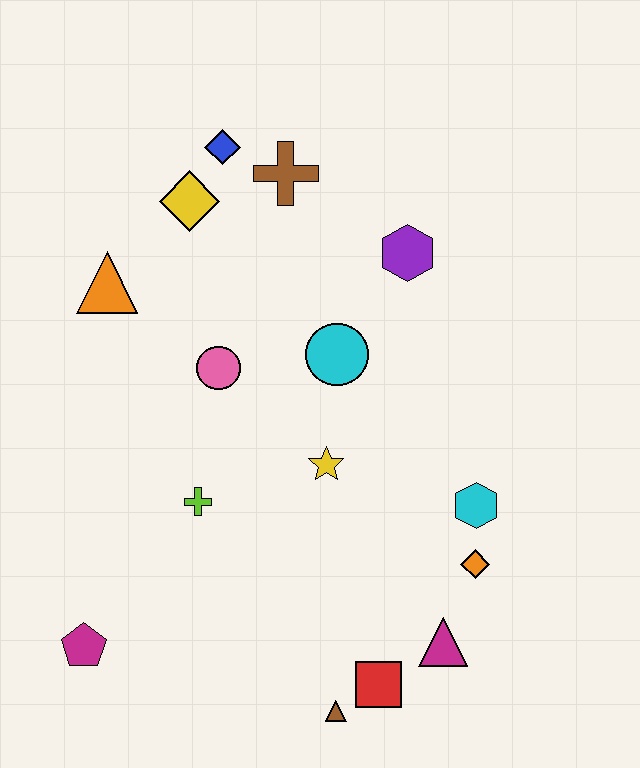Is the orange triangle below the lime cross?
No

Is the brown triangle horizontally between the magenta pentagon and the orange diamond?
Yes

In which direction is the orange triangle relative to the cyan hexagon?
The orange triangle is to the left of the cyan hexagon.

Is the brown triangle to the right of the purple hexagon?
No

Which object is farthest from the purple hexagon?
The magenta pentagon is farthest from the purple hexagon.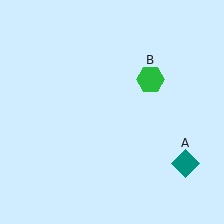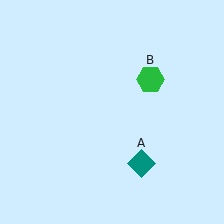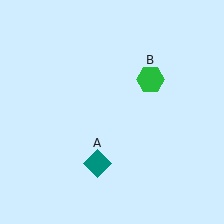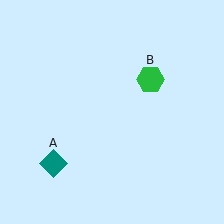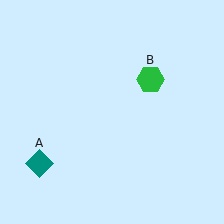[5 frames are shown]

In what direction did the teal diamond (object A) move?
The teal diamond (object A) moved left.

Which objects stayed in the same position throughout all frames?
Green hexagon (object B) remained stationary.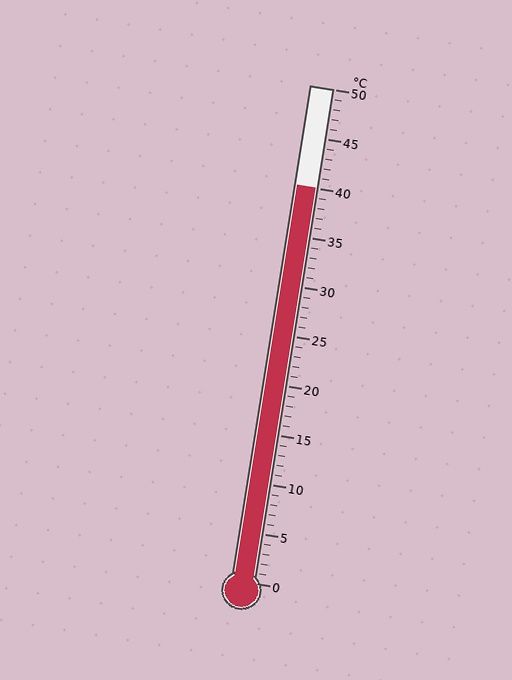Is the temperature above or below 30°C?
The temperature is above 30°C.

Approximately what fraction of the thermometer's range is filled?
The thermometer is filled to approximately 80% of its range.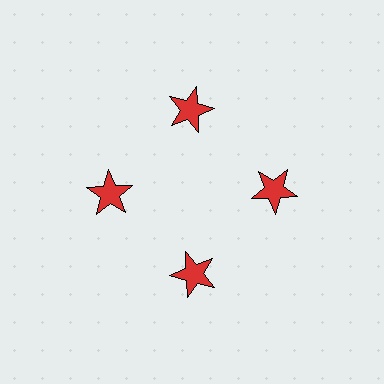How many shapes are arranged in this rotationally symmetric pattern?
There are 4 shapes, arranged in 4 groups of 1.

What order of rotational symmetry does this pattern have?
This pattern has 4-fold rotational symmetry.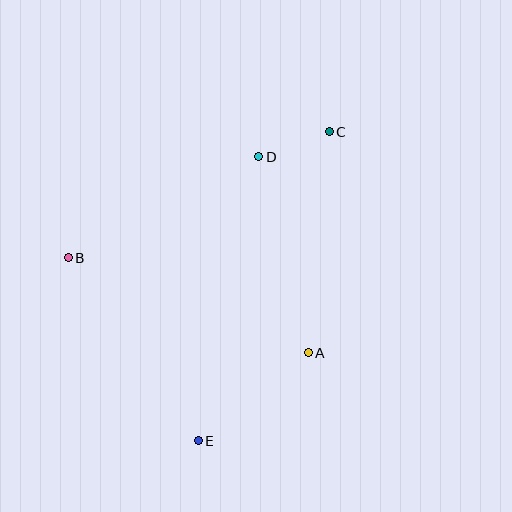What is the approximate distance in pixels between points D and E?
The distance between D and E is approximately 290 pixels.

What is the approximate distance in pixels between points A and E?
The distance between A and E is approximately 141 pixels.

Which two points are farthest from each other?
Points C and E are farthest from each other.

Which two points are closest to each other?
Points C and D are closest to each other.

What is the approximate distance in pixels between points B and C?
The distance between B and C is approximately 290 pixels.